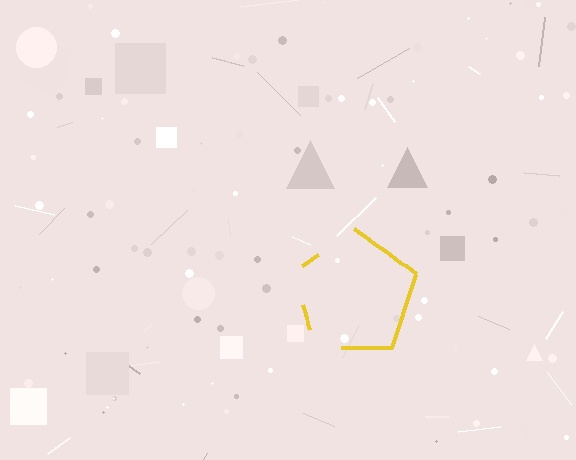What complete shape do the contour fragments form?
The contour fragments form a pentagon.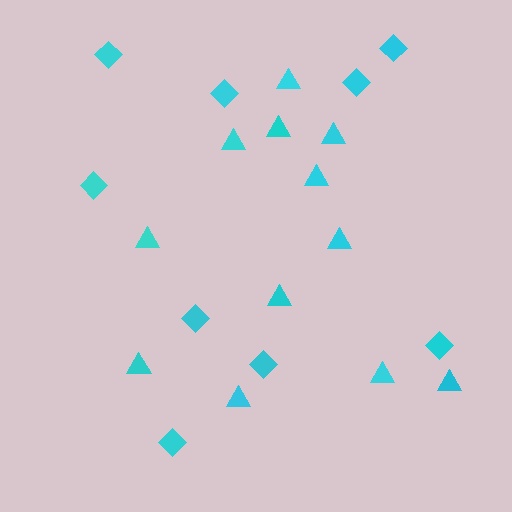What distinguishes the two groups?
There are 2 groups: one group of diamonds (9) and one group of triangles (12).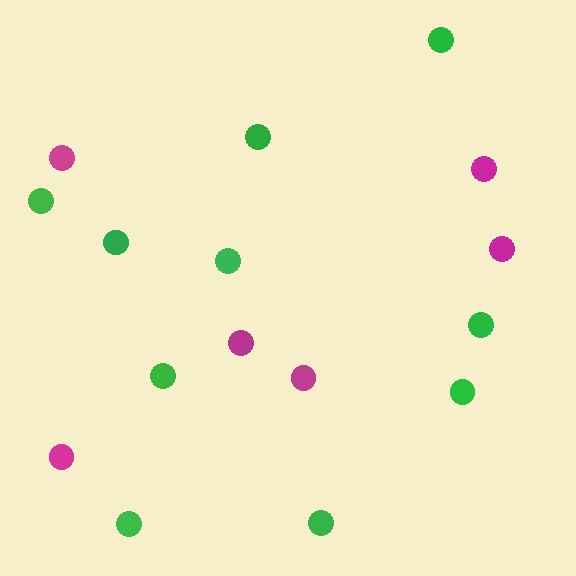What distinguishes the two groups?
There are 2 groups: one group of magenta circles (6) and one group of green circles (10).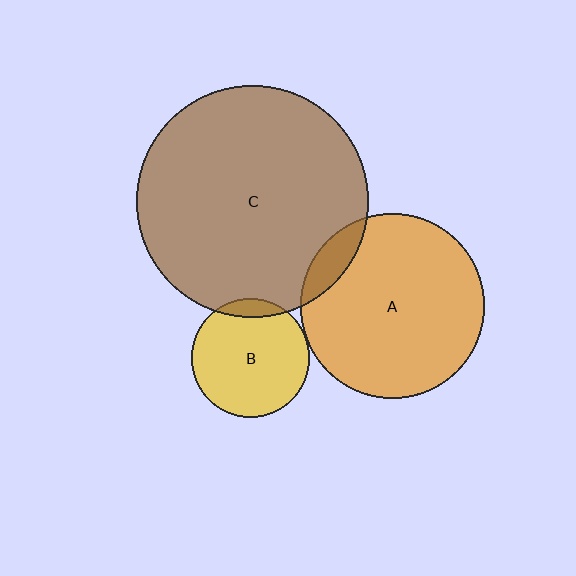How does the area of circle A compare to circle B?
Approximately 2.4 times.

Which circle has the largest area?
Circle C (brown).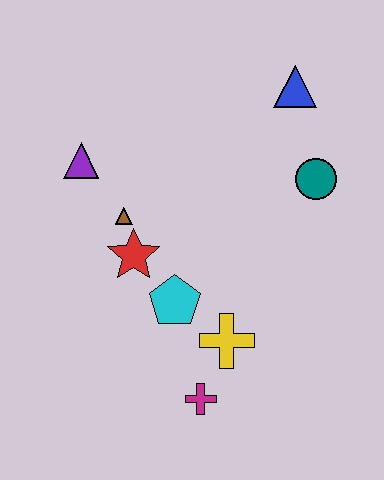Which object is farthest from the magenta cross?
The blue triangle is farthest from the magenta cross.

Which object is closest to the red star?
The brown triangle is closest to the red star.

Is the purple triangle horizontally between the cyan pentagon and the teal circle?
No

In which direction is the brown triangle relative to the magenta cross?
The brown triangle is above the magenta cross.